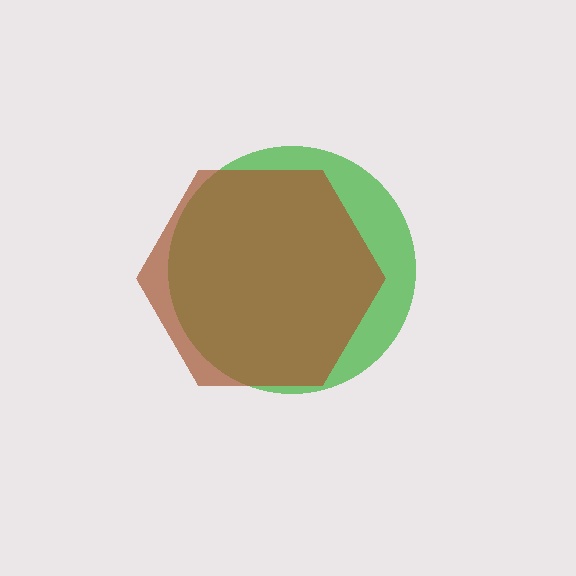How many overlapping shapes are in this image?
There are 2 overlapping shapes in the image.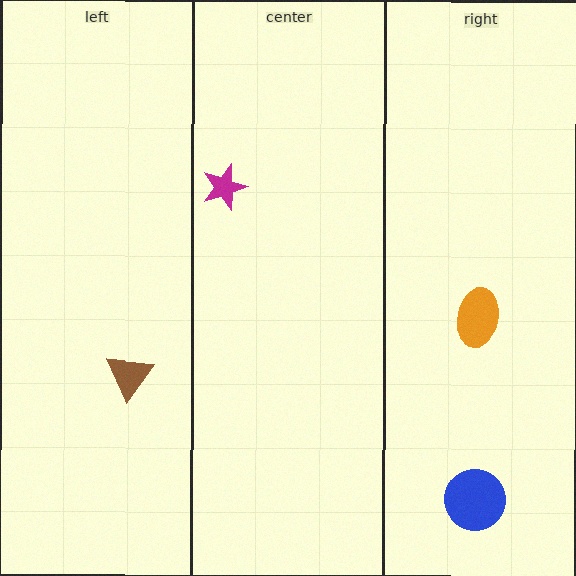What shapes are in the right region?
The blue circle, the orange ellipse.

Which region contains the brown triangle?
The left region.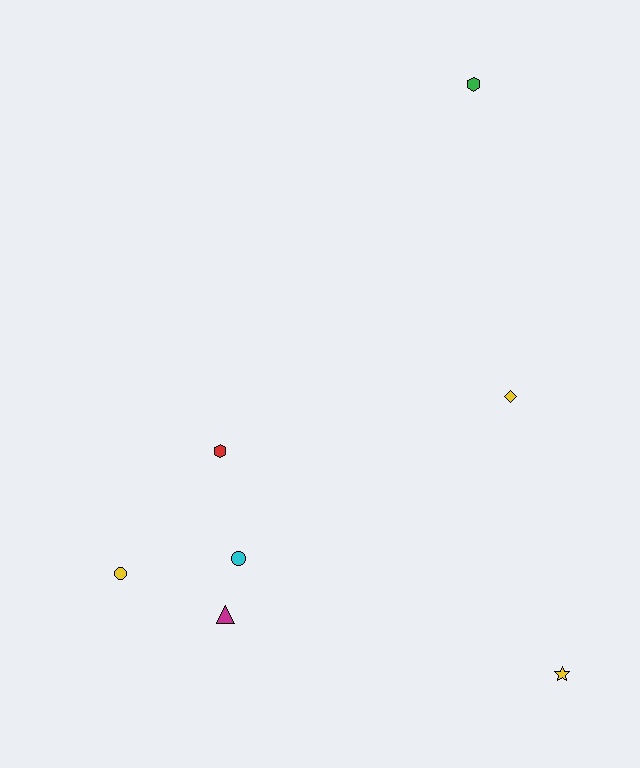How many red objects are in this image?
There is 1 red object.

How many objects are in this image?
There are 7 objects.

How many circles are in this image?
There are 2 circles.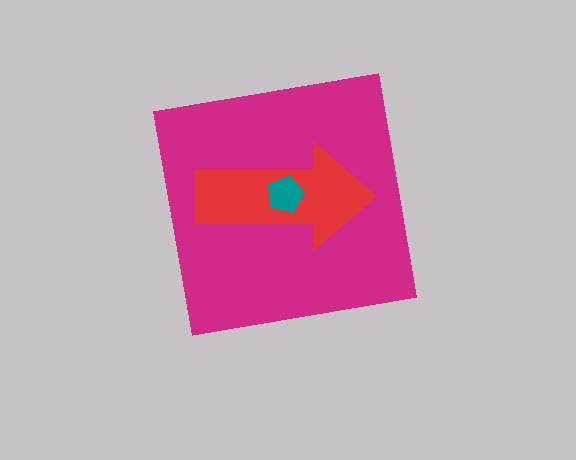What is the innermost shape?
The teal pentagon.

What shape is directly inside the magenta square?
The red arrow.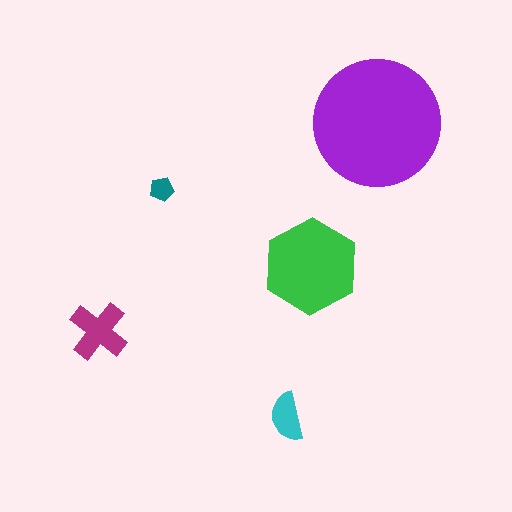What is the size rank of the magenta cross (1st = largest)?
3rd.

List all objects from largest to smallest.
The purple circle, the green hexagon, the magenta cross, the cyan semicircle, the teal pentagon.